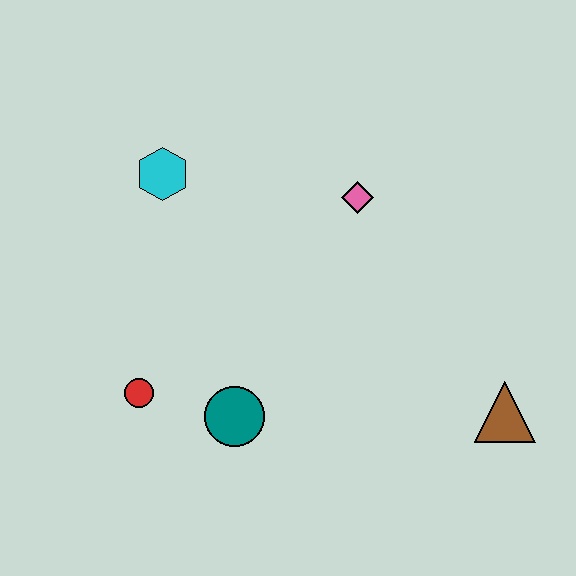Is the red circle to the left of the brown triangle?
Yes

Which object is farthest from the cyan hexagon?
The brown triangle is farthest from the cyan hexagon.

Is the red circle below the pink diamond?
Yes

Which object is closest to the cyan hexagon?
The pink diamond is closest to the cyan hexagon.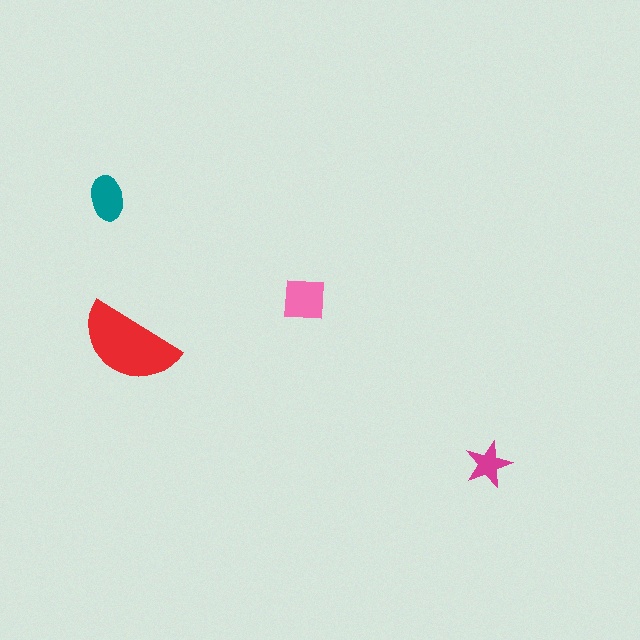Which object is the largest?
The red semicircle.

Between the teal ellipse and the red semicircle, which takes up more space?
The red semicircle.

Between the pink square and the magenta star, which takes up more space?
The pink square.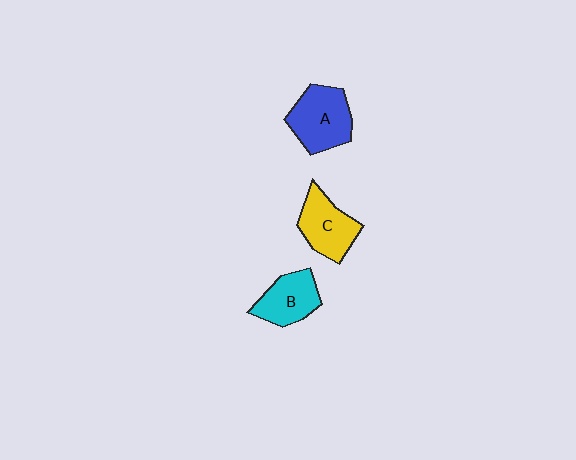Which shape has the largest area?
Shape A (blue).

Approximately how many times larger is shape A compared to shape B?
Approximately 1.3 times.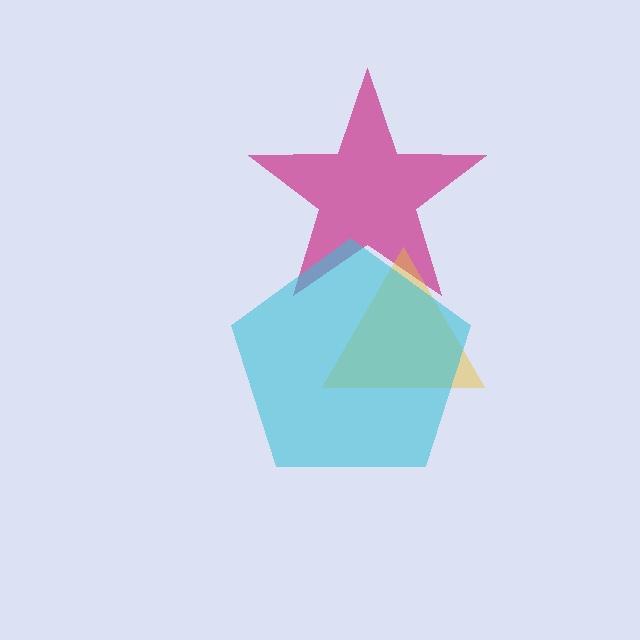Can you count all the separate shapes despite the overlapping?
Yes, there are 3 separate shapes.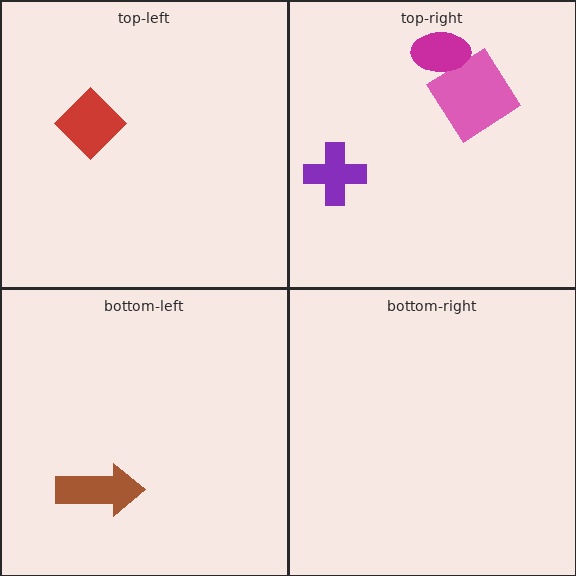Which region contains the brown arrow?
The bottom-left region.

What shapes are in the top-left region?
The red diamond.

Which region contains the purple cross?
The top-right region.